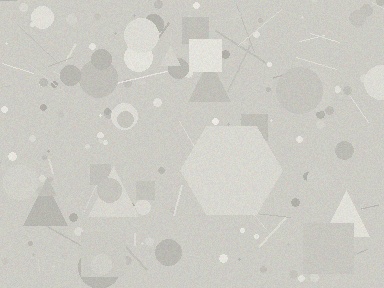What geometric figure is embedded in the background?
A hexagon is embedded in the background.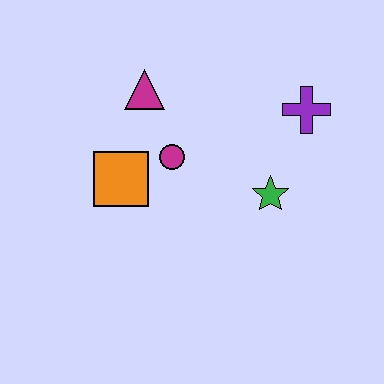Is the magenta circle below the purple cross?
Yes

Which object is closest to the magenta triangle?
The magenta circle is closest to the magenta triangle.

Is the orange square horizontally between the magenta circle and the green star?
No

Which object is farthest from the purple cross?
The orange square is farthest from the purple cross.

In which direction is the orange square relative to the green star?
The orange square is to the left of the green star.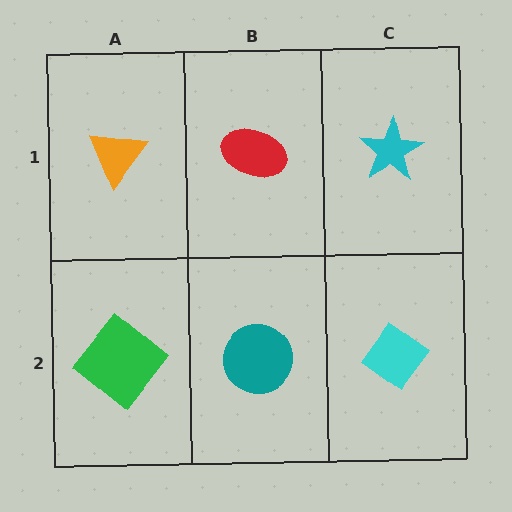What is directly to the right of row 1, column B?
A cyan star.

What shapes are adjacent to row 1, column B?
A teal circle (row 2, column B), an orange triangle (row 1, column A), a cyan star (row 1, column C).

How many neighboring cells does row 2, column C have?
2.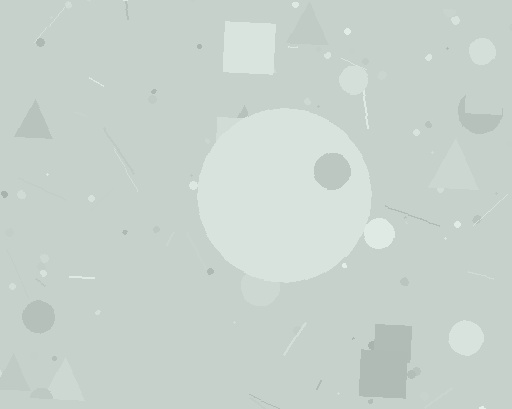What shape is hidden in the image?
A circle is hidden in the image.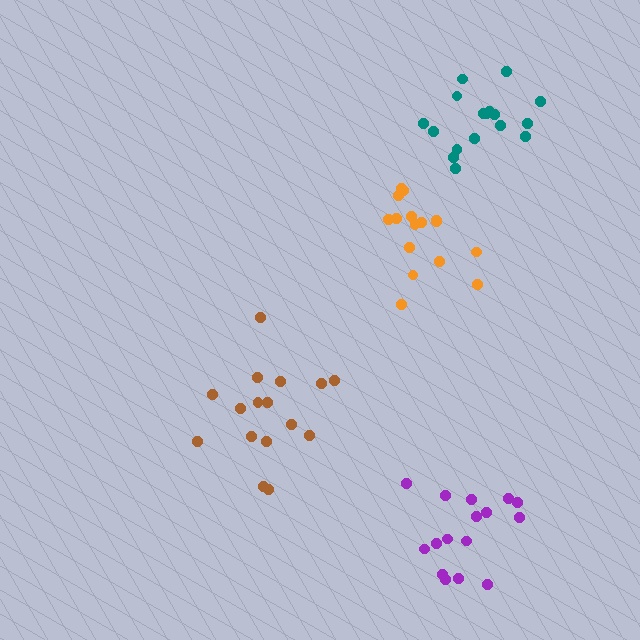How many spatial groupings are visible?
There are 4 spatial groupings.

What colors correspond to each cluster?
The clusters are colored: purple, orange, brown, teal.